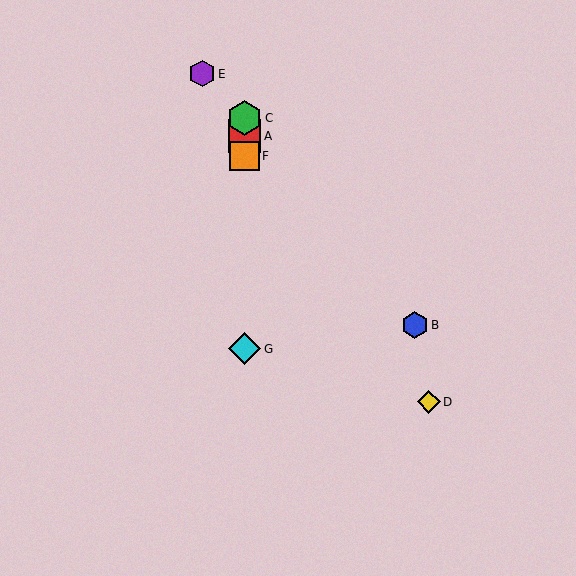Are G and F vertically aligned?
Yes, both are at x≈245.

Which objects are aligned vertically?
Objects A, C, F, G are aligned vertically.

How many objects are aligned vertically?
4 objects (A, C, F, G) are aligned vertically.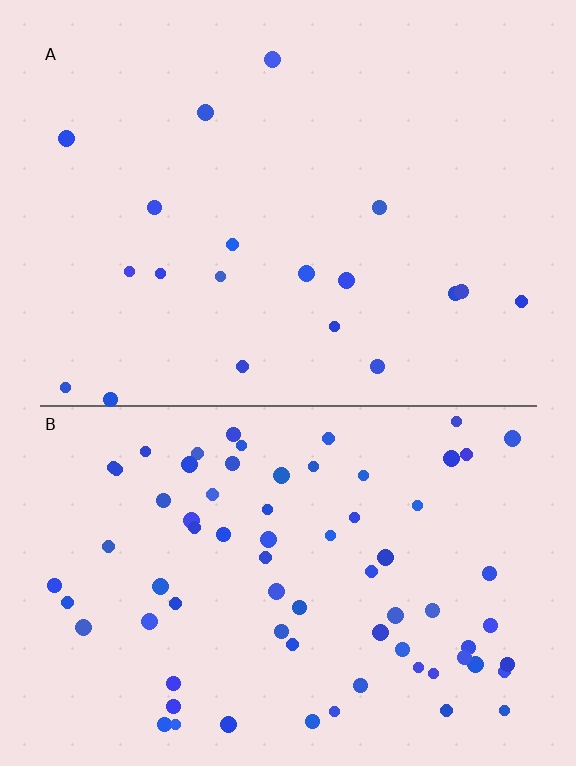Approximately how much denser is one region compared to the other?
Approximately 3.8× — region B over region A.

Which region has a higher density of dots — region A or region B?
B (the bottom).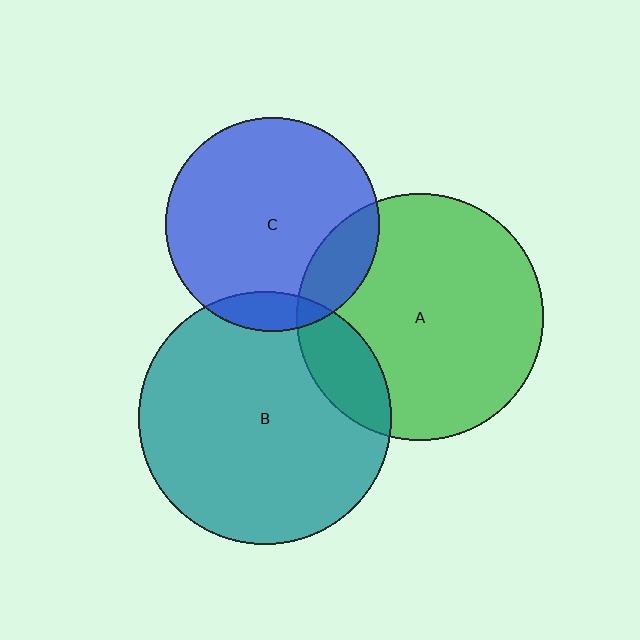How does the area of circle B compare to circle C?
Approximately 1.4 times.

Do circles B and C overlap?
Yes.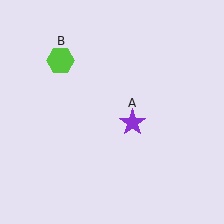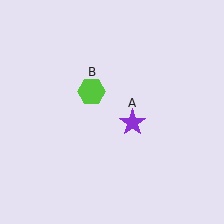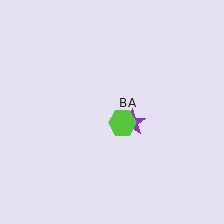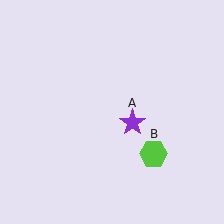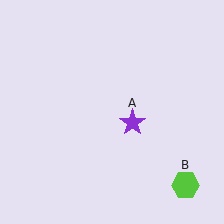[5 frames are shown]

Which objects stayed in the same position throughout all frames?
Purple star (object A) remained stationary.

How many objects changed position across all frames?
1 object changed position: lime hexagon (object B).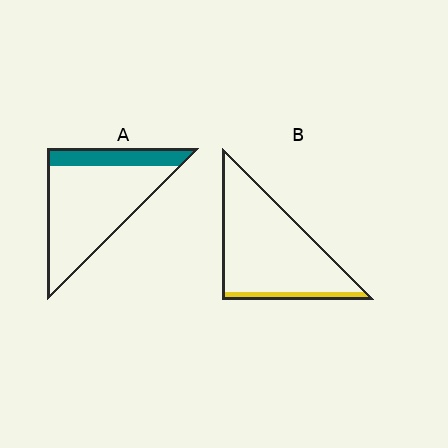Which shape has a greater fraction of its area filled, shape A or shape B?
Shape A.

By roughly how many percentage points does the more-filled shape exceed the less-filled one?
By roughly 10 percentage points (A over B).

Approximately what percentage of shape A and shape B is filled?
A is approximately 20% and B is approximately 10%.